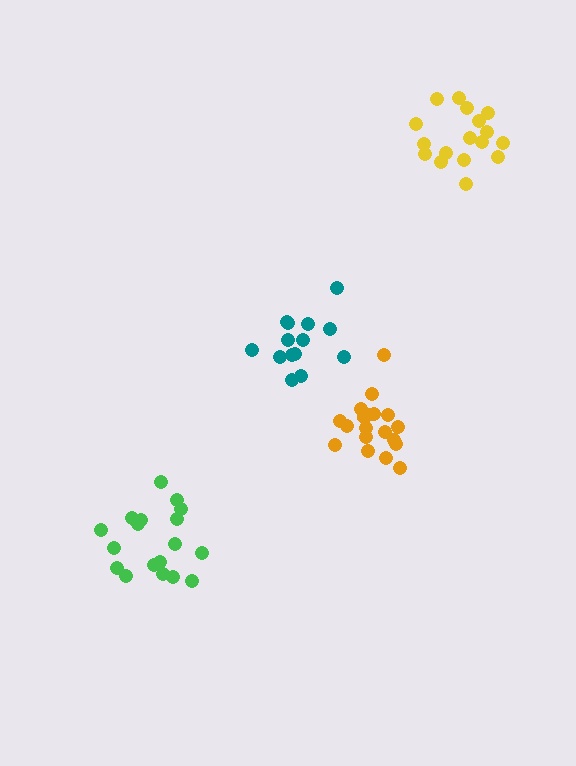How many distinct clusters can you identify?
There are 4 distinct clusters.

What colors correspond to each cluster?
The clusters are colored: orange, green, yellow, teal.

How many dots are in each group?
Group 1: 19 dots, Group 2: 18 dots, Group 3: 17 dots, Group 4: 14 dots (68 total).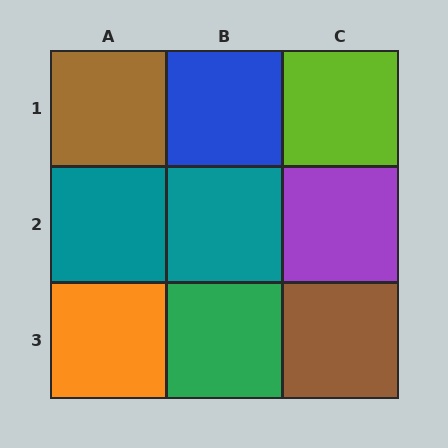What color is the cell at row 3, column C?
Brown.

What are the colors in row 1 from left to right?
Brown, blue, lime.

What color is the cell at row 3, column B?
Green.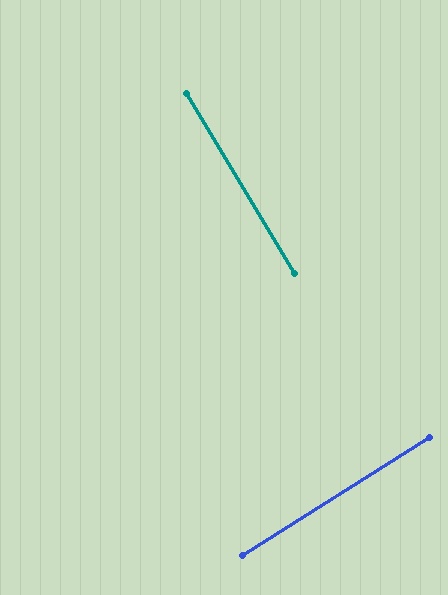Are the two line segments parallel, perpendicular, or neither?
Perpendicular — they meet at approximately 89°.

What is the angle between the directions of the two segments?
Approximately 89 degrees.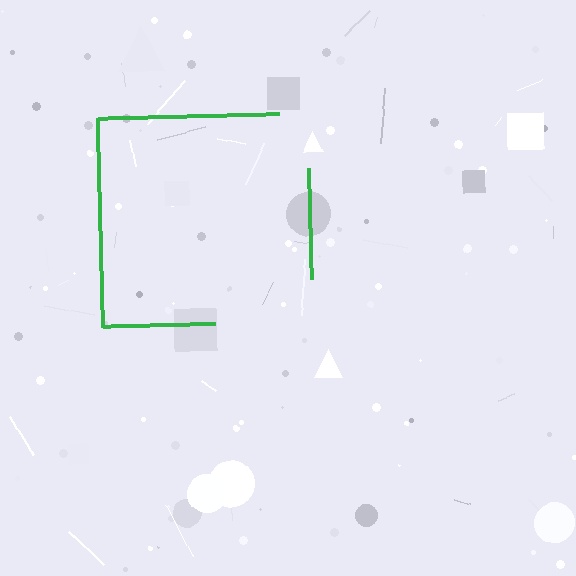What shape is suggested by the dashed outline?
The dashed outline suggests a square.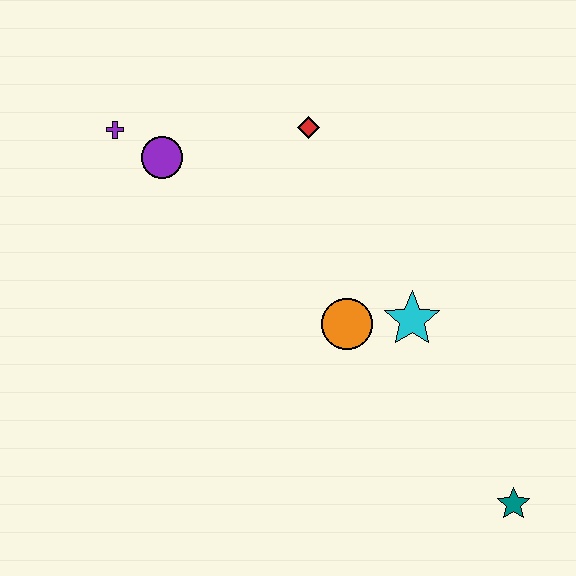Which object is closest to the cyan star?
The orange circle is closest to the cyan star.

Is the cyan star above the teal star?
Yes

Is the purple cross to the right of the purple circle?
No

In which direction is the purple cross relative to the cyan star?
The purple cross is to the left of the cyan star.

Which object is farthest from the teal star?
The purple cross is farthest from the teal star.